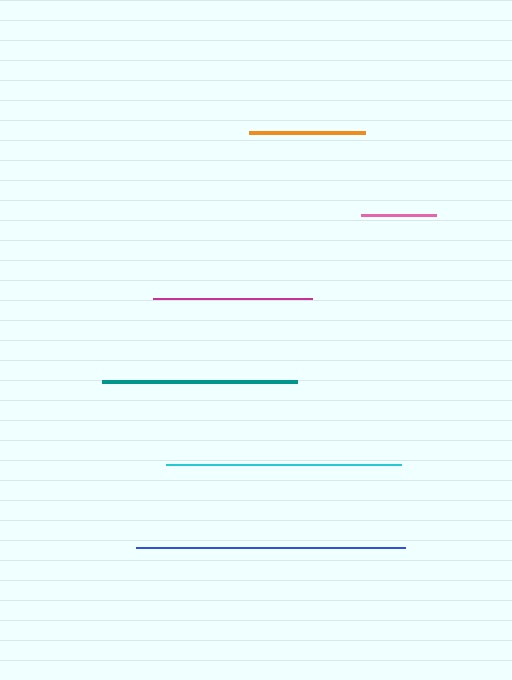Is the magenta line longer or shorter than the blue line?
The blue line is longer than the magenta line.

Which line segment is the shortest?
The pink line is the shortest at approximately 75 pixels.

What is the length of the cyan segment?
The cyan segment is approximately 235 pixels long.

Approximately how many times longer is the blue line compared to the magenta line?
The blue line is approximately 1.7 times the length of the magenta line.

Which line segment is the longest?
The blue line is the longest at approximately 269 pixels.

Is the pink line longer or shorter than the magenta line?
The magenta line is longer than the pink line.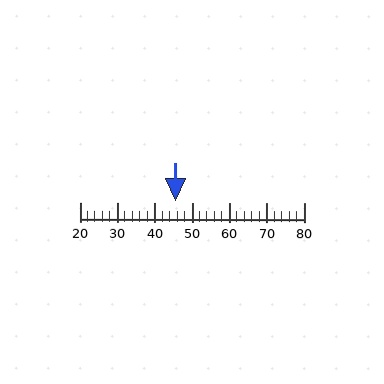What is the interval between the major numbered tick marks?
The major tick marks are spaced 10 units apart.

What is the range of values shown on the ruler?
The ruler shows values from 20 to 80.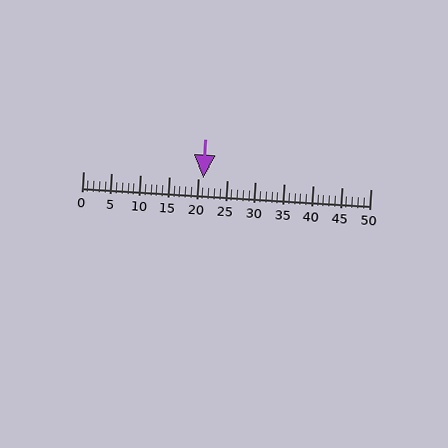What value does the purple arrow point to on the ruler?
The purple arrow points to approximately 21.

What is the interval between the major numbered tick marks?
The major tick marks are spaced 5 units apart.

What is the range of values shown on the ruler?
The ruler shows values from 0 to 50.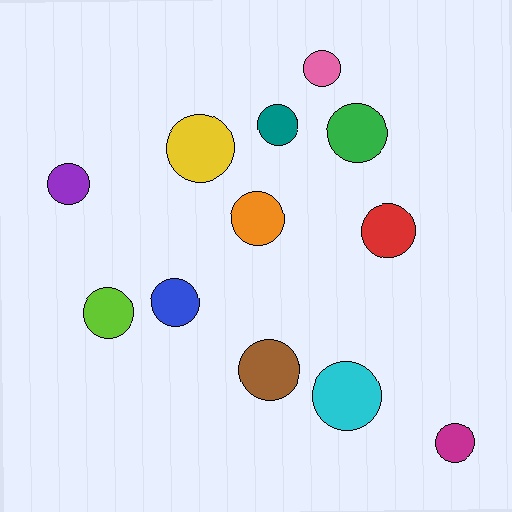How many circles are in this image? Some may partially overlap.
There are 12 circles.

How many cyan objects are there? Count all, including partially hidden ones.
There is 1 cyan object.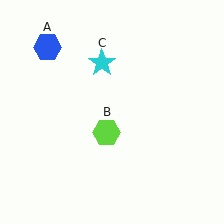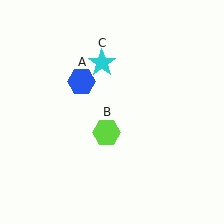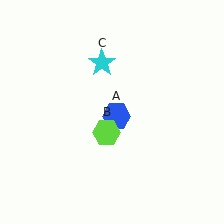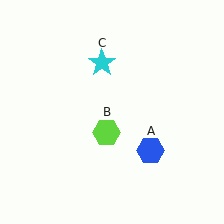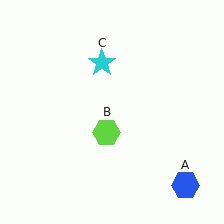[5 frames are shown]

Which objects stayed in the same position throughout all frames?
Lime hexagon (object B) and cyan star (object C) remained stationary.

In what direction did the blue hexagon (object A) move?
The blue hexagon (object A) moved down and to the right.